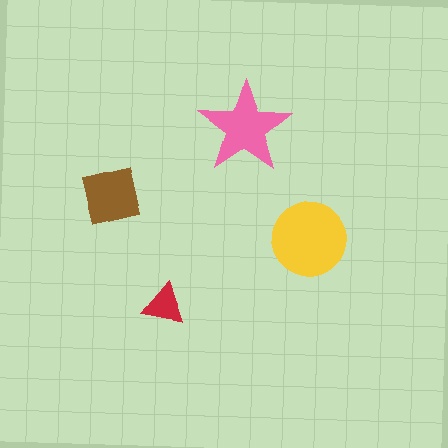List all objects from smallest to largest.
The red triangle, the brown square, the pink star, the yellow circle.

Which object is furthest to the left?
The brown square is leftmost.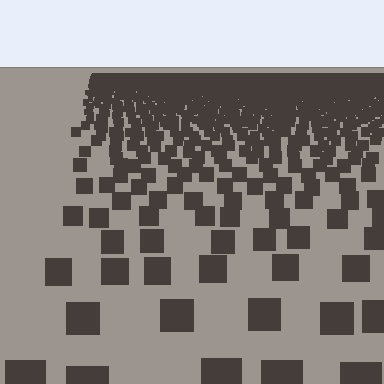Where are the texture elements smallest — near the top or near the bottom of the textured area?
Near the top.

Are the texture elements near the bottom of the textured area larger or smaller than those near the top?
Larger. Near the bottom, elements are closer to the viewer and appear at a bigger on-screen size.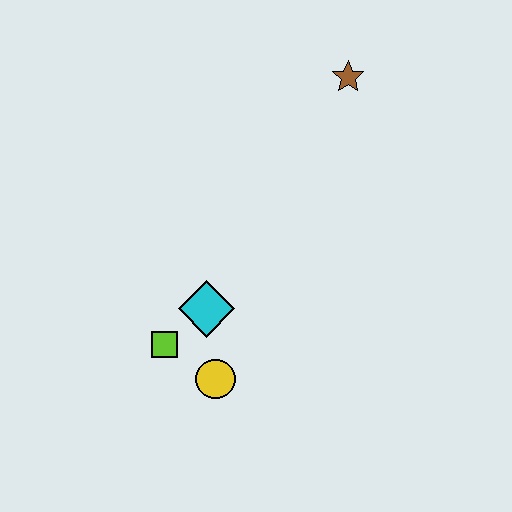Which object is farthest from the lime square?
The brown star is farthest from the lime square.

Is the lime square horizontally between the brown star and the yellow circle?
No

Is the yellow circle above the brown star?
No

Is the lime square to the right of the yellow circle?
No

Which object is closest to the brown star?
The cyan diamond is closest to the brown star.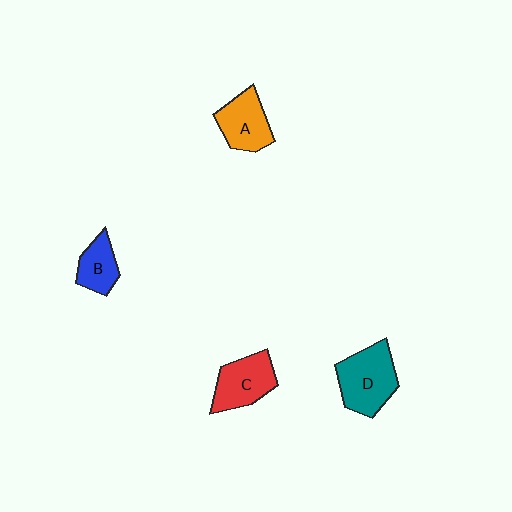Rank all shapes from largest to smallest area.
From largest to smallest: D (teal), C (red), A (orange), B (blue).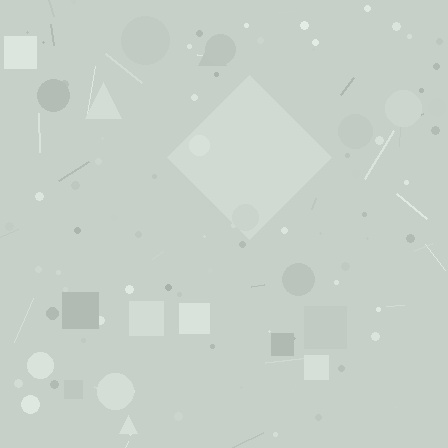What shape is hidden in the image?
A diamond is hidden in the image.